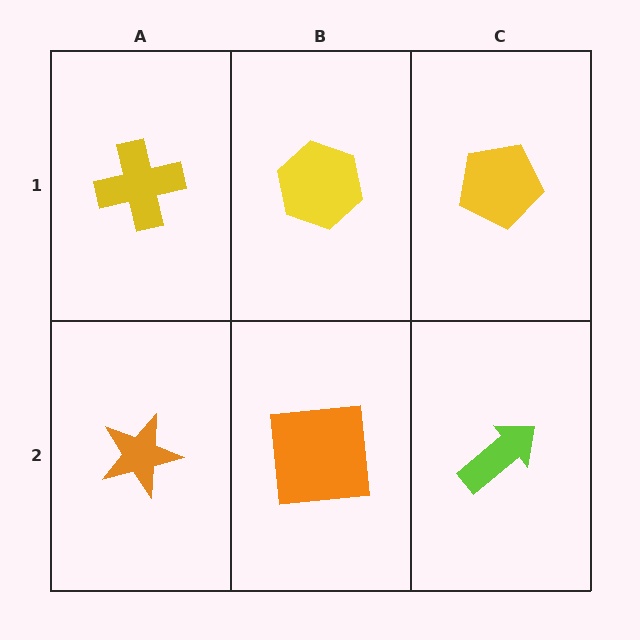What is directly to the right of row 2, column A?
An orange square.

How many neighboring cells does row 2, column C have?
2.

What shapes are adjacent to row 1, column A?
An orange star (row 2, column A), a yellow hexagon (row 1, column B).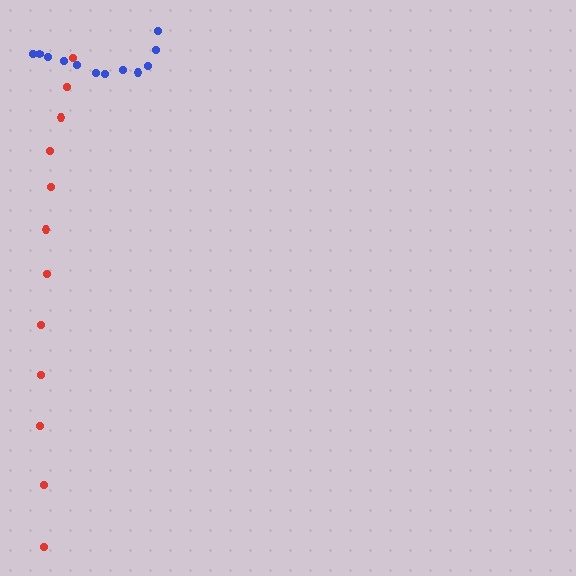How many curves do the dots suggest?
There are 2 distinct paths.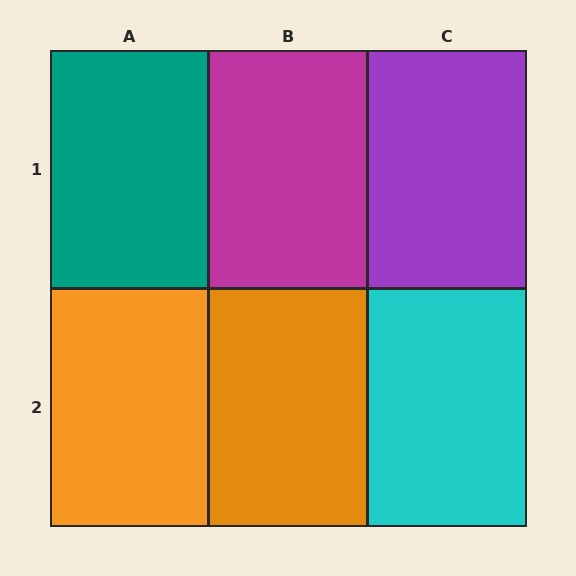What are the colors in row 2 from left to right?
Orange, orange, cyan.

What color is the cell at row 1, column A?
Teal.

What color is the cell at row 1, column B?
Magenta.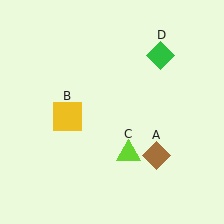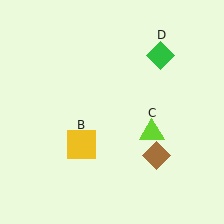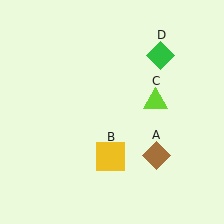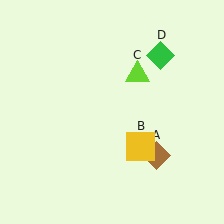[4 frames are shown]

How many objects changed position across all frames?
2 objects changed position: yellow square (object B), lime triangle (object C).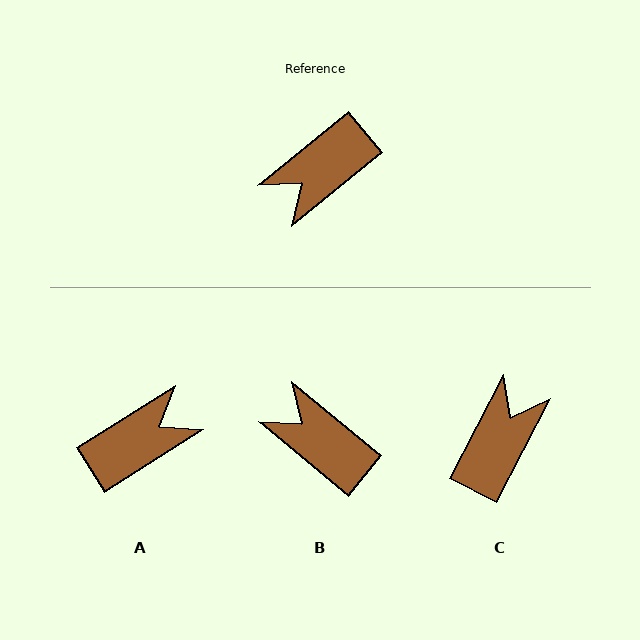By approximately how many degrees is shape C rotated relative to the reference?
Approximately 156 degrees clockwise.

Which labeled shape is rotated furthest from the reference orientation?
A, about 173 degrees away.